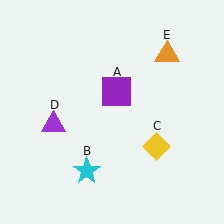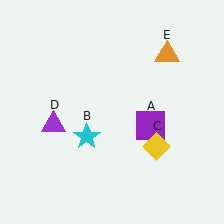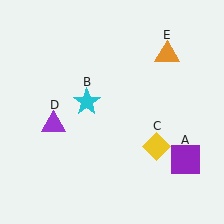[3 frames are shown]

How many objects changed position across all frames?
2 objects changed position: purple square (object A), cyan star (object B).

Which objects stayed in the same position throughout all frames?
Yellow diamond (object C) and purple triangle (object D) and orange triangle (object E) remained stationary.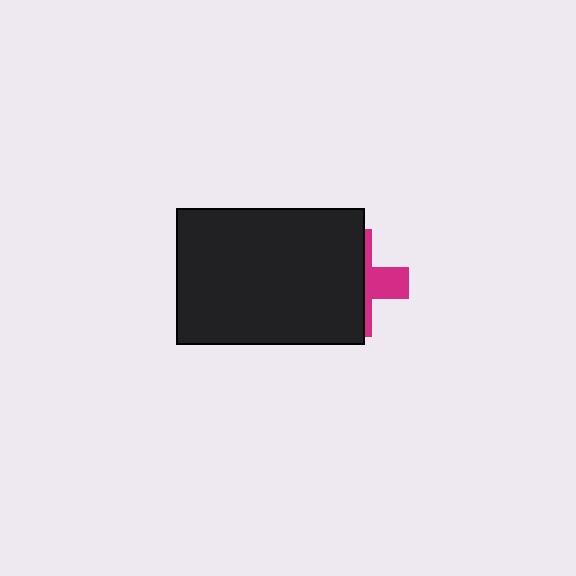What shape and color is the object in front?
The object in front is a black rectangle.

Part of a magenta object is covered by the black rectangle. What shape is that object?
It is a cross.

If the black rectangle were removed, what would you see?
You would see the complete magenta cross.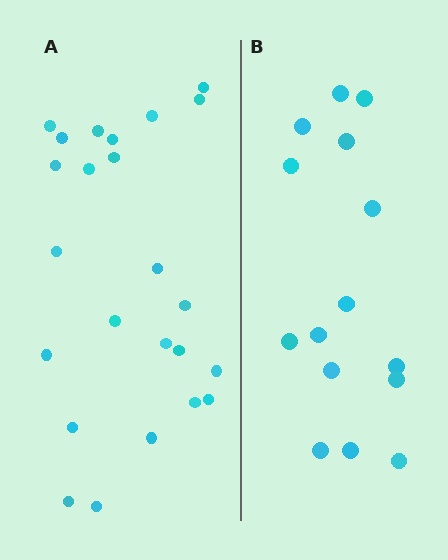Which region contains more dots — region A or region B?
Region A (the left region) has more dots.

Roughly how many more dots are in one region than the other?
Region A has roughly 8 or so more dots than region B.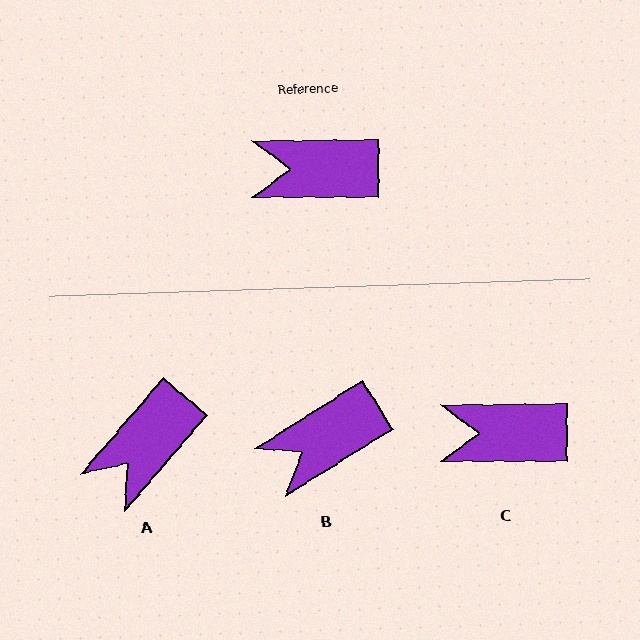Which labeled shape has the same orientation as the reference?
C.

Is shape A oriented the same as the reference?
No, it is off by about 49 degrees.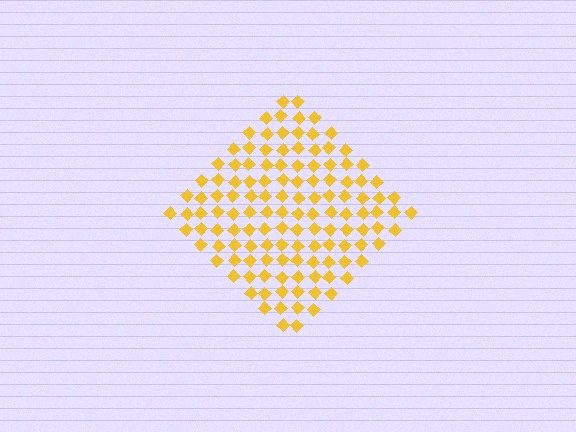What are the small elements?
The small elements are diamonds.